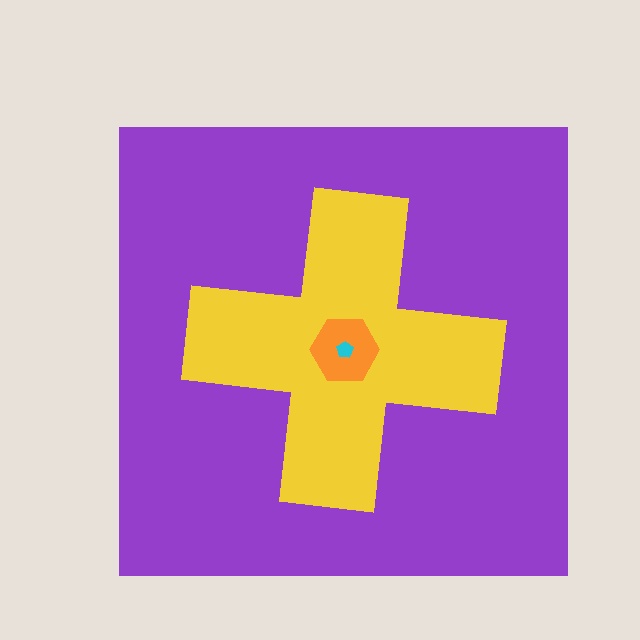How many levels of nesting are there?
4.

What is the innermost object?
The cyan pentagon.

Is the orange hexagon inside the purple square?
Yes.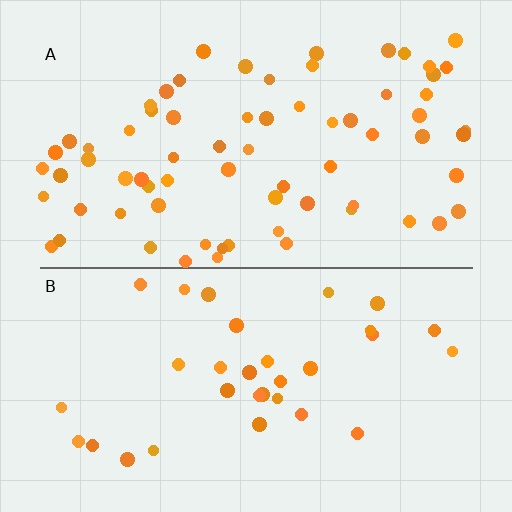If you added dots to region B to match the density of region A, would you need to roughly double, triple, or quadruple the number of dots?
Approximately double.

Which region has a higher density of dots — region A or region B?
A (the top).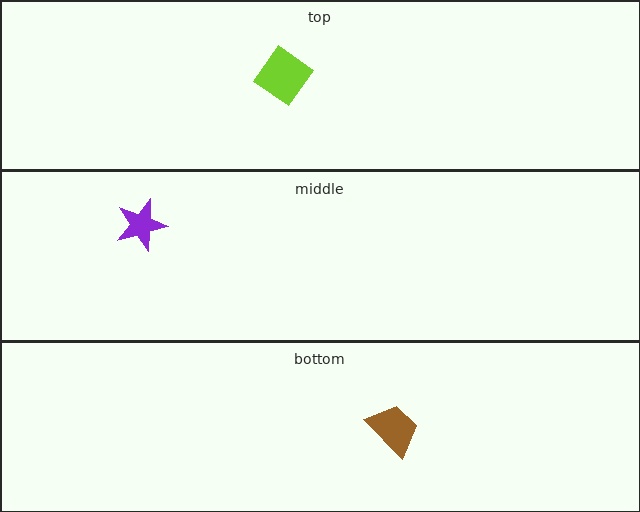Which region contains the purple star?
The middle region.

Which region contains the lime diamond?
The top region.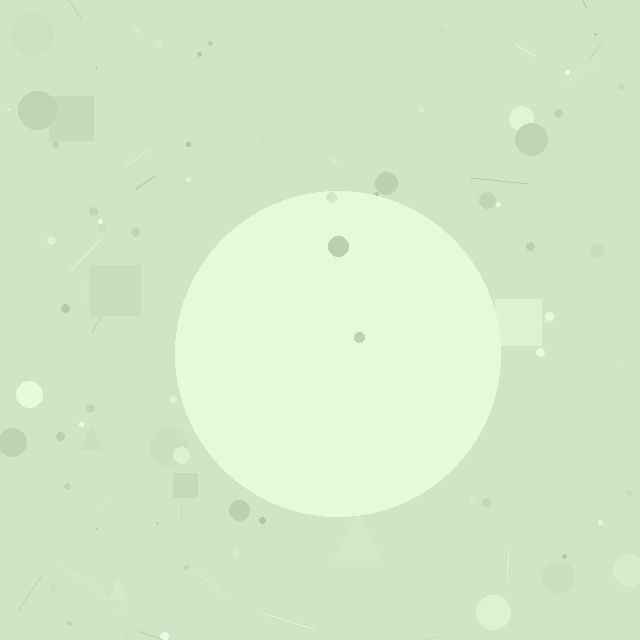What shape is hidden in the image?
A circle is hidden in the image.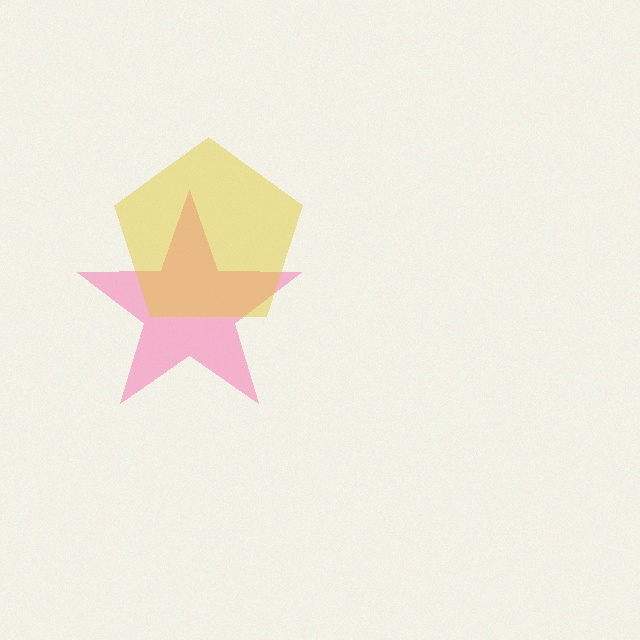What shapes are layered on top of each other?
The layered shapes are: a pink star, a yellow pentagon.